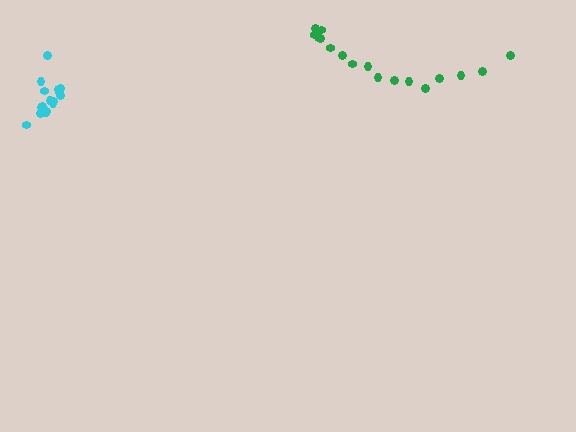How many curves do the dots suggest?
There are 2 distinct paths.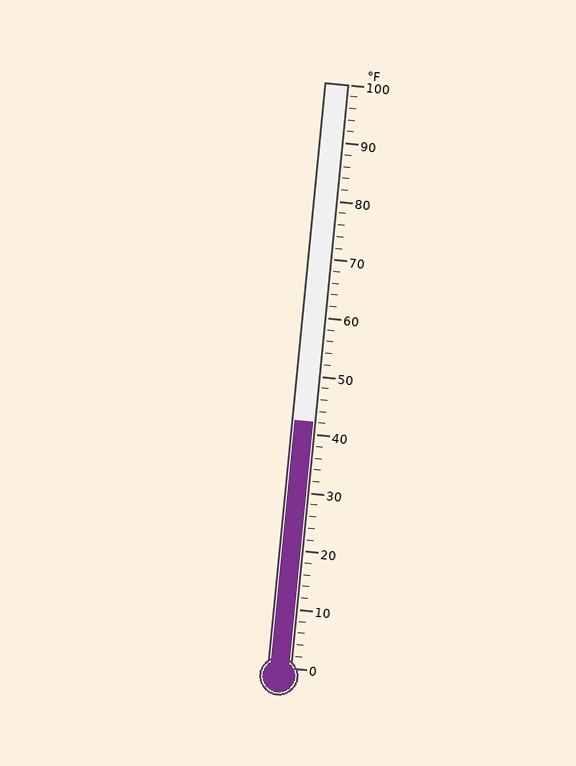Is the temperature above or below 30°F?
The temperature is above 30°F.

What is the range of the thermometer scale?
The thermometer scale ranges from 0°F to 100°F.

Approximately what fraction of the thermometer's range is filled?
The thermometer is filled to approximately 40% of its range.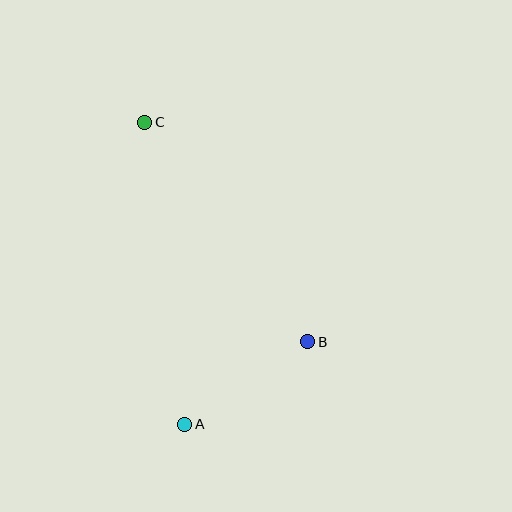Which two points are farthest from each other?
Points A and C are farthest from each other.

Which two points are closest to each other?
Points A and B are closest to each other.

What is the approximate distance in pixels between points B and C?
The distance between B and C is approximately 273 pixels.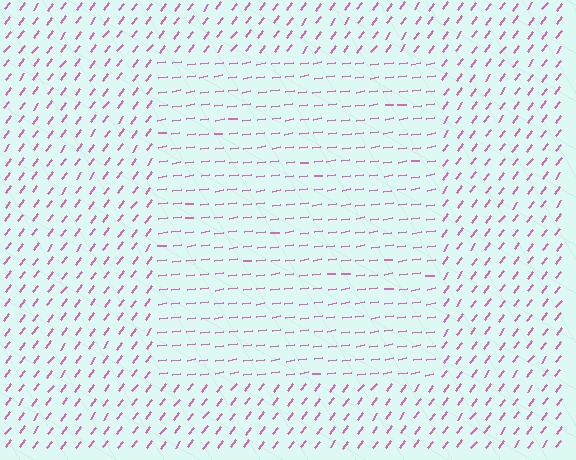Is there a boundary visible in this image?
Yes, there is a texture boundary formed by a change in line orientation.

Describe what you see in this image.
The image is filled with small pink line segments. A rectangle region in the image has lines oriented differently from the surrounding lines, creating a visible texture boundary.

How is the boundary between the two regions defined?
The boundary is defined purely by a change in line orientation (approximately 45 degrees difference). All lines are the same color and thickness.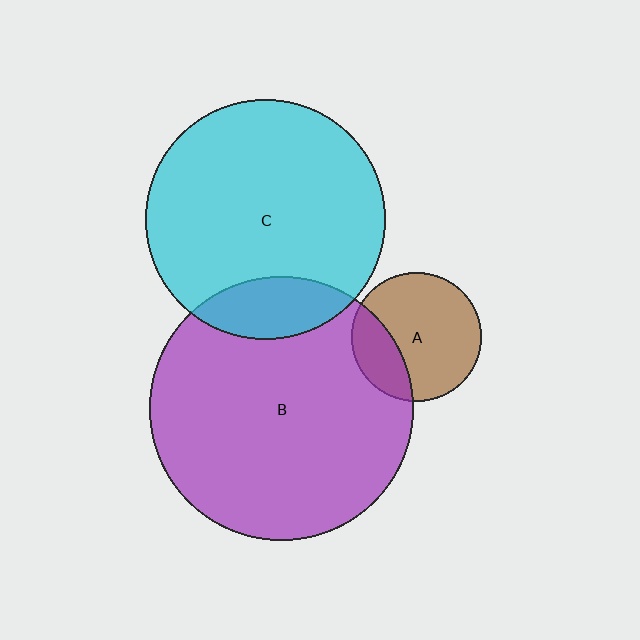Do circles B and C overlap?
Yes.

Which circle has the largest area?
Circle B (purple).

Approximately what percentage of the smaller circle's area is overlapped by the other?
Approximately 15%.